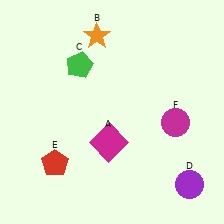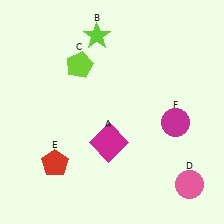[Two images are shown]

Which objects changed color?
B changed from orange to lime. C changed from green to lime. D changed from purple to pink.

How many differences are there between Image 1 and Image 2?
There are 3 differences between the two images.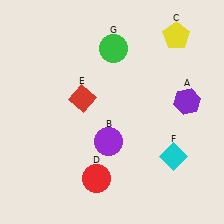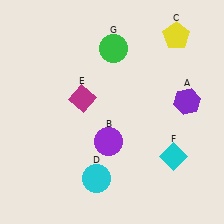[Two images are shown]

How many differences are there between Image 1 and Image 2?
There are 2 differences between the two images.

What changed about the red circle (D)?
In Image 1, D is red. In Image 2, it changed to cyan.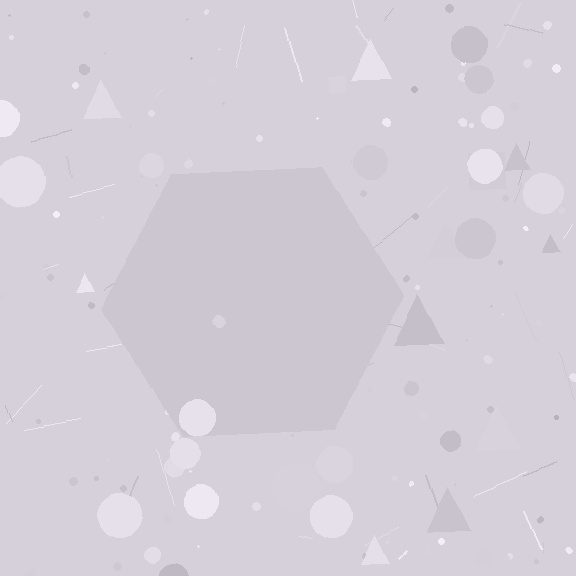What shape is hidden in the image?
A hexagon is hidden in the image.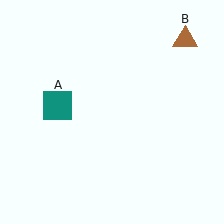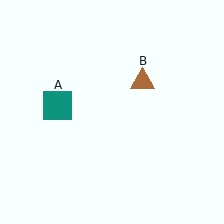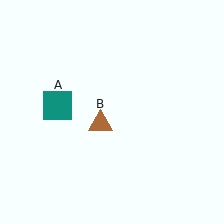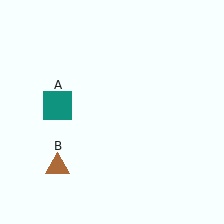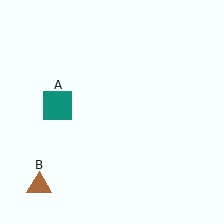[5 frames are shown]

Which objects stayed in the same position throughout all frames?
Teal square (object A) remained stationary.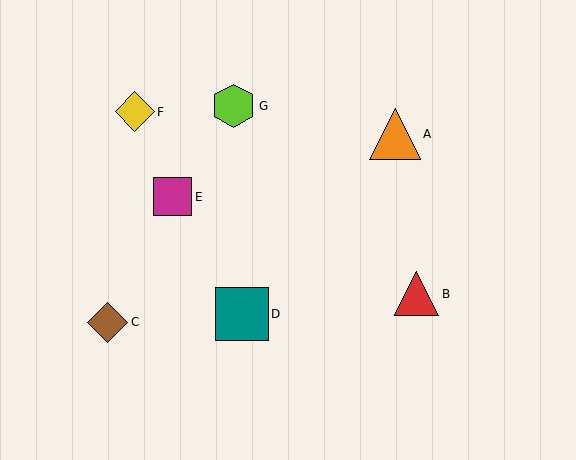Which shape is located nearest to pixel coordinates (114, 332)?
The brown diamond (labeled C) at (108, 322) is nearest to that location.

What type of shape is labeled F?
Shape F is a yellow diamond.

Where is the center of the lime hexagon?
The center of the lime hexagon is at (234, 106).